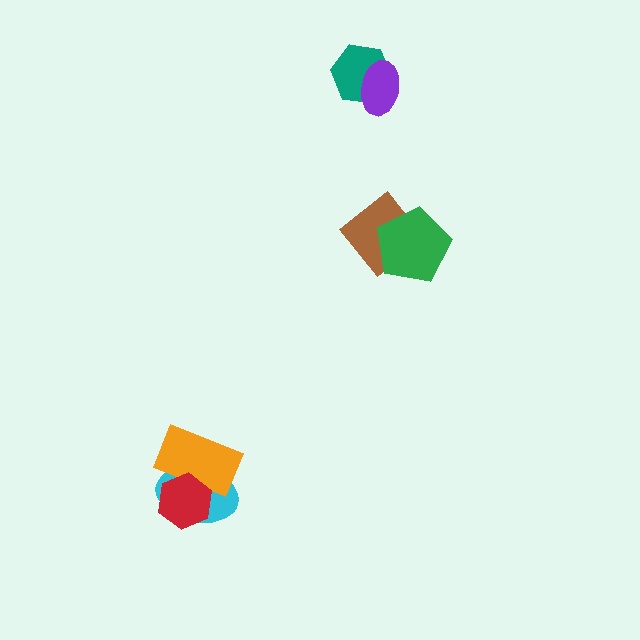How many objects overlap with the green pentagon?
1 object overlaps with the green pentagon.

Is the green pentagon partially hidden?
No, no other shape covers it.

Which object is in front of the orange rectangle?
The red hexagon is in front of the orange rectangle.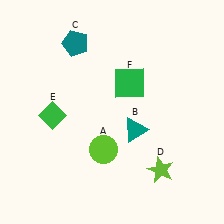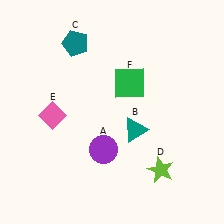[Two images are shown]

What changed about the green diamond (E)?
In Image 1, E is green. In Image 2, it changed to pink.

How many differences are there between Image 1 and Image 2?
There are 2 differences between the two images.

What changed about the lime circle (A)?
In Image 1, A is lime. In Image 2, it changed to purple.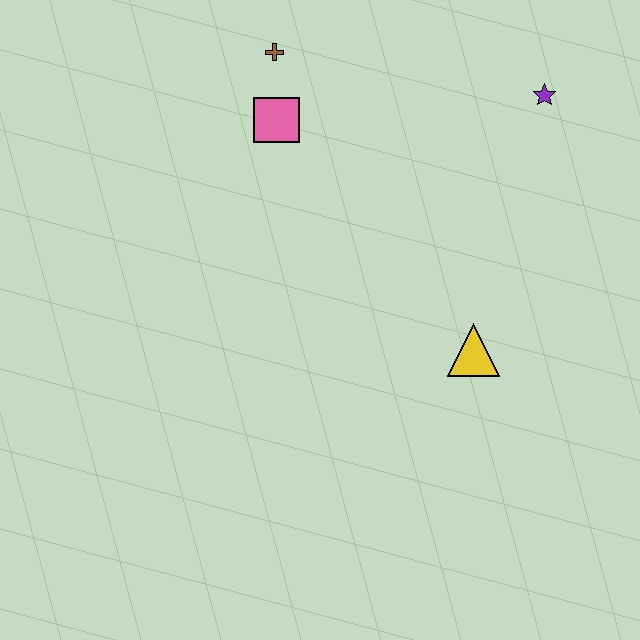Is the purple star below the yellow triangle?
No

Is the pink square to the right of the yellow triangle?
No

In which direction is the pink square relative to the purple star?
The pink square is to the left of the purple star.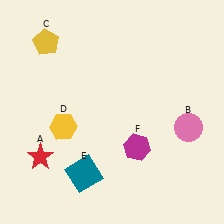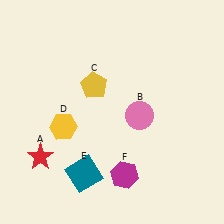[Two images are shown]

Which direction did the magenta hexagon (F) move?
The magenta hexagon (F) moved down.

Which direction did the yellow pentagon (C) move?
The yellow pentagon (C) moved right.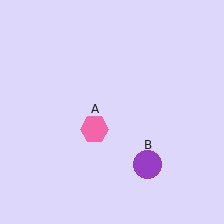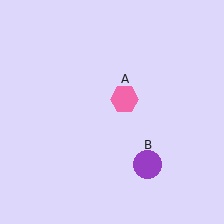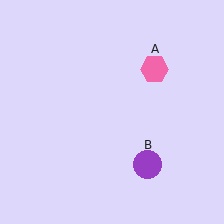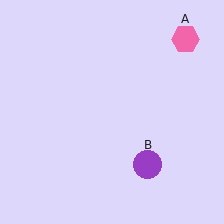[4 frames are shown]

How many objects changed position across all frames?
1 object changed position: pink hexagon (object A).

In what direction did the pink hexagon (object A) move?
The pink hexagon (object A) moved up and to the right.